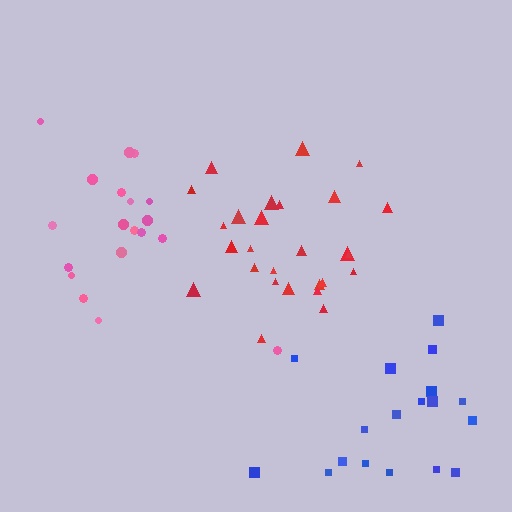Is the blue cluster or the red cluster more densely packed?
Red.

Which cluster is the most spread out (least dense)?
Blue.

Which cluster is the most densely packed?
Red.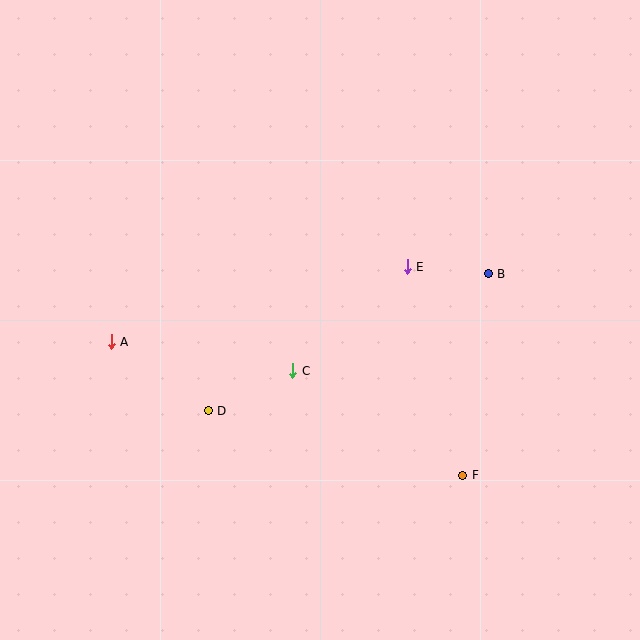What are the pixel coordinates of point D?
Point D is at (208, 411).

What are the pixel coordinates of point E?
Point E is at (407, 267).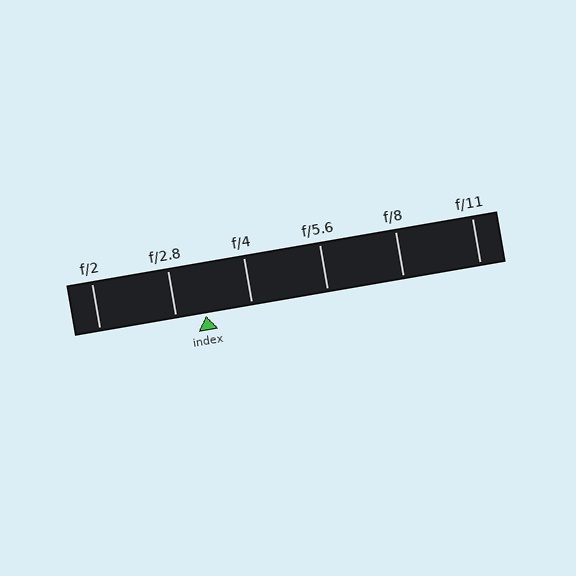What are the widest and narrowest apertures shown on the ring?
The widest aperture shown is f/2 and the narrowest is f/11.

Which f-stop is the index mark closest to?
The index mark is closest to f/2.8.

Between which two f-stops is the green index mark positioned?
The index mark is between f/2.8 and f/4.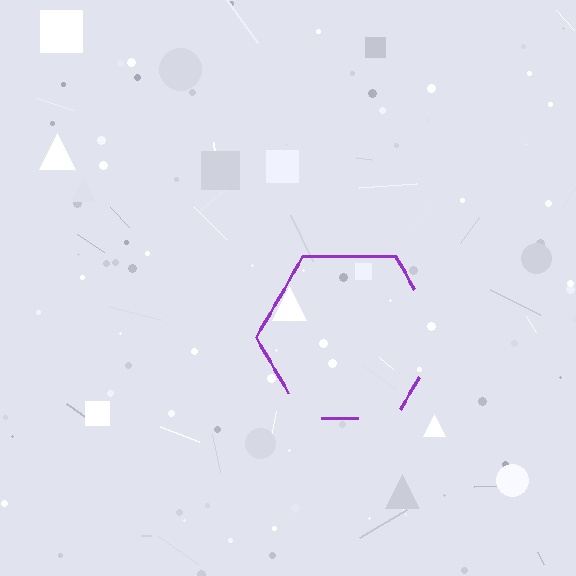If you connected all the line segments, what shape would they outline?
They would outline a hexagon.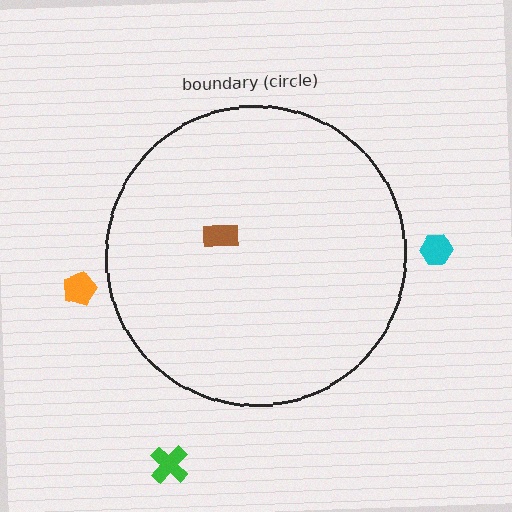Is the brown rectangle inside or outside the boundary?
Inside.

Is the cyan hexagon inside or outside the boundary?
Outside.